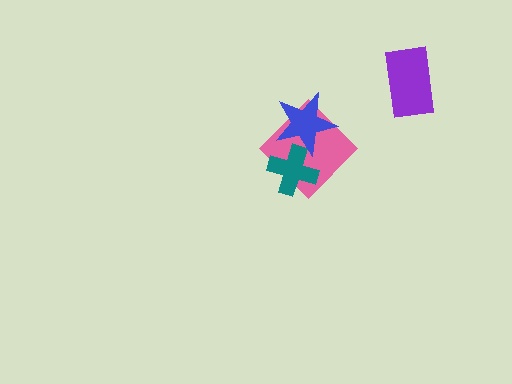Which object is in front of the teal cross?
The blue star is in front of the teal cross.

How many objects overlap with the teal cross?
2 objects overlap with the teal cross.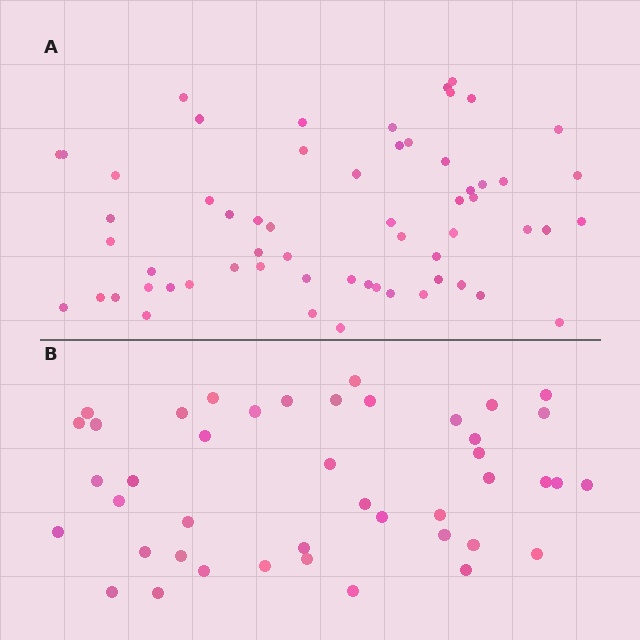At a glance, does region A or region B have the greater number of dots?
Region A (the top region) has more dots.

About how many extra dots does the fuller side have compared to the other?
Region A has approximately 15 more dots than region B.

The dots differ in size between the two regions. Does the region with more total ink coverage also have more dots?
No. Region B has more total ink coverage because its dots are larger, but region A actually contains more individual dots. Total area can be misleading — the number of items is what matters here.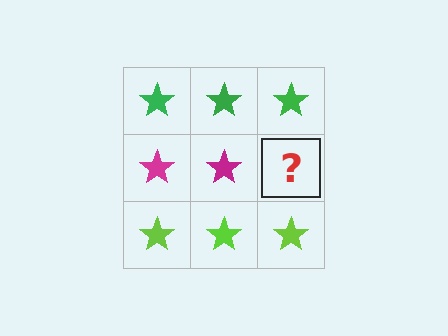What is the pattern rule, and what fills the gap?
The rule is that each row has a consistent color. The gap should be filled with a magenta star.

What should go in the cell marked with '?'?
The missing cell should contain a magenta star.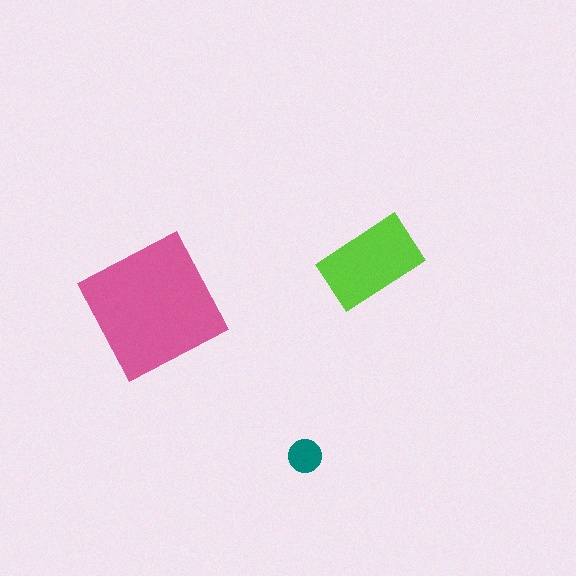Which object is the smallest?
The teal circle.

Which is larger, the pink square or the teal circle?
The pink square.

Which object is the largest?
The pink square.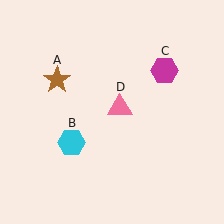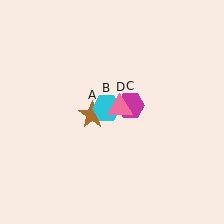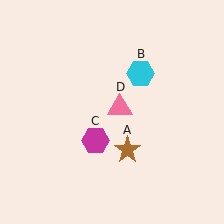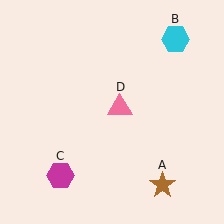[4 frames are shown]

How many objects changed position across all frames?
3 objects changed position: brown star (object A), cyan hexagon (object B), magenta hexagon (object C).